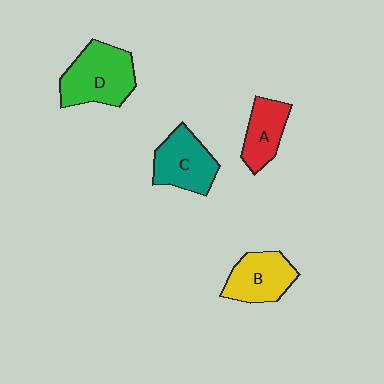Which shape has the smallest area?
Shape A (red).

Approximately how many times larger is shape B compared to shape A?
Approximately 1.2 times.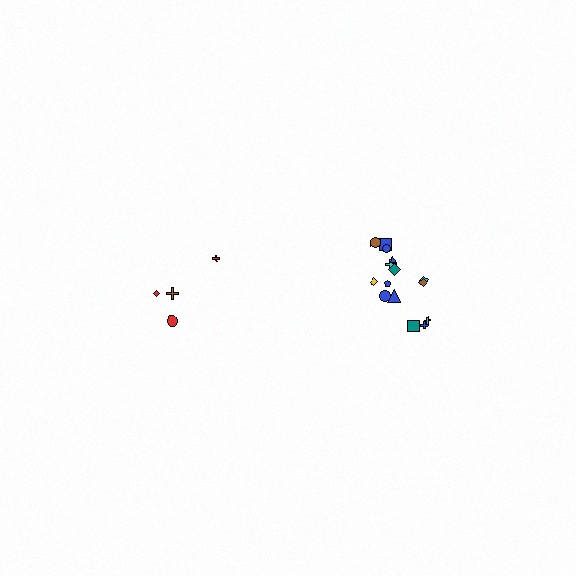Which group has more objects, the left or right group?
The right group.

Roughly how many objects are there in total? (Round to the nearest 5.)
Roughly 20 objects in total.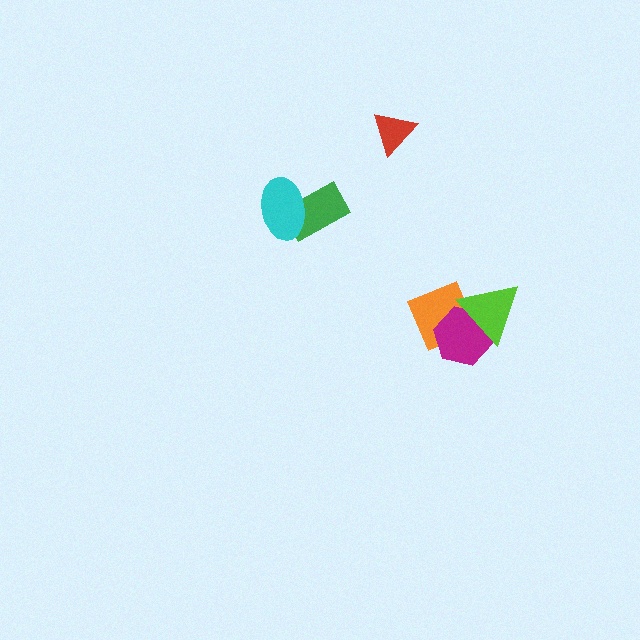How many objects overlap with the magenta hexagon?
2 objects overlap with the magenta hexagon.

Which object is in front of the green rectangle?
The cyan ellipse is in front of the green rectangle.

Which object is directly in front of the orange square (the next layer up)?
The magenta hexagon is directly in front of the orange square.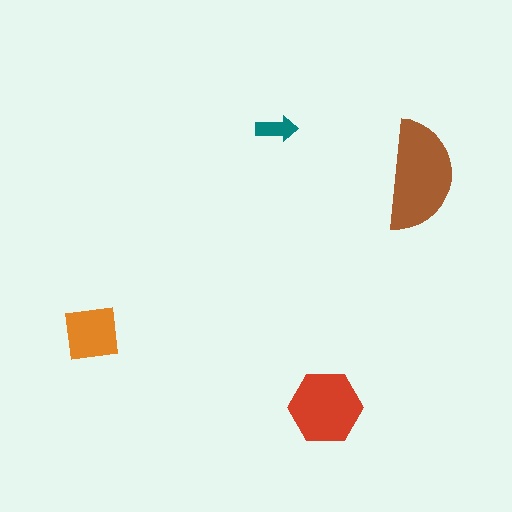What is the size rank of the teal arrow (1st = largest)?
4th.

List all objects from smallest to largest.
The teal arrow, the orange square, the red hexagon, the brown semicircle.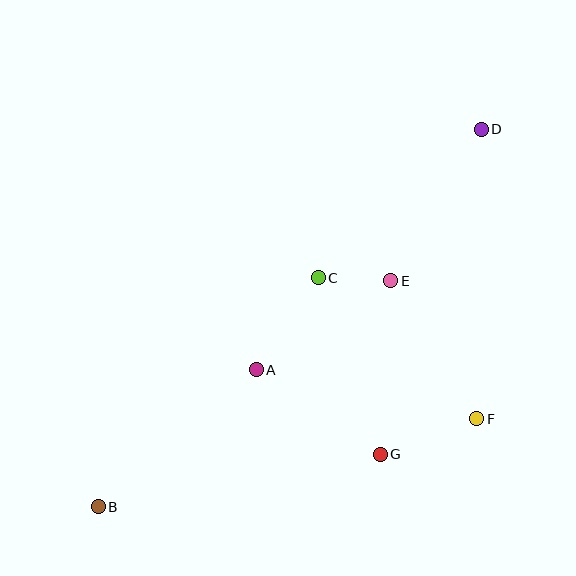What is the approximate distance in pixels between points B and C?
The distance between B and C is approximately 318 pixels.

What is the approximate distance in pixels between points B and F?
The distance between B and F is approximately 389 pixels.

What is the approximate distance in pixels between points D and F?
The distance between D and F is approximately 290 pixels.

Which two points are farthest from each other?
Points B and D are farthest from each other.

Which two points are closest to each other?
Points C and E are closest to each other.